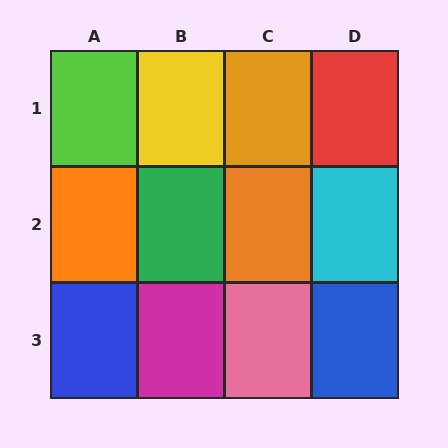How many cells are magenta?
1 cell is magenta.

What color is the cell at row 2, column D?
Cyan.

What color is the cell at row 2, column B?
Green.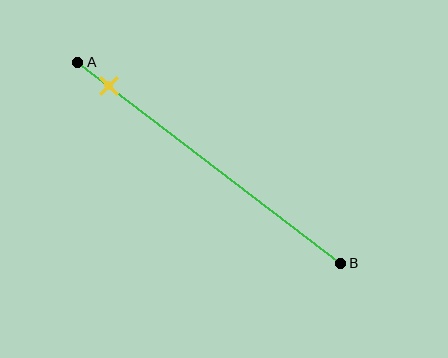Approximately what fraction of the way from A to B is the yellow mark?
The yellow mark is approximately 10% of the way from A to B.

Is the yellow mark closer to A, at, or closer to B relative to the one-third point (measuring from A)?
The yellow mark is closer to point A than the one-third point of segment AB.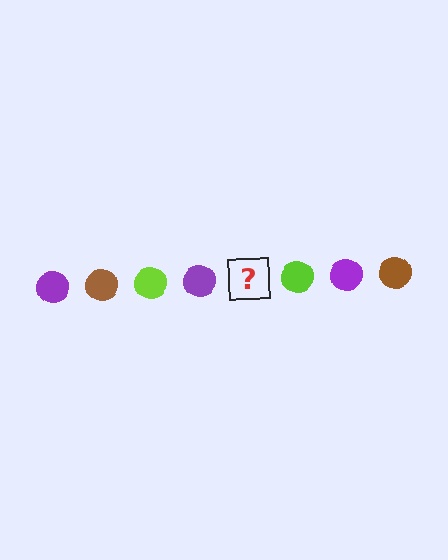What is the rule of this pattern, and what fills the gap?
The rule is that the pattern cycles through purple, brown, lime circles. The gap should be filled with a brown circle.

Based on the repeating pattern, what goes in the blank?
The blank should be a brown circle.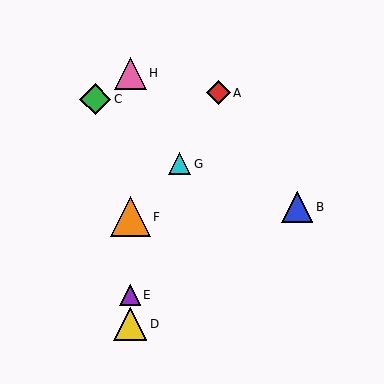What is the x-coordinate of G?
Object G is at x≈180.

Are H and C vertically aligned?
No, H is at x≈130 and C is at x≈95.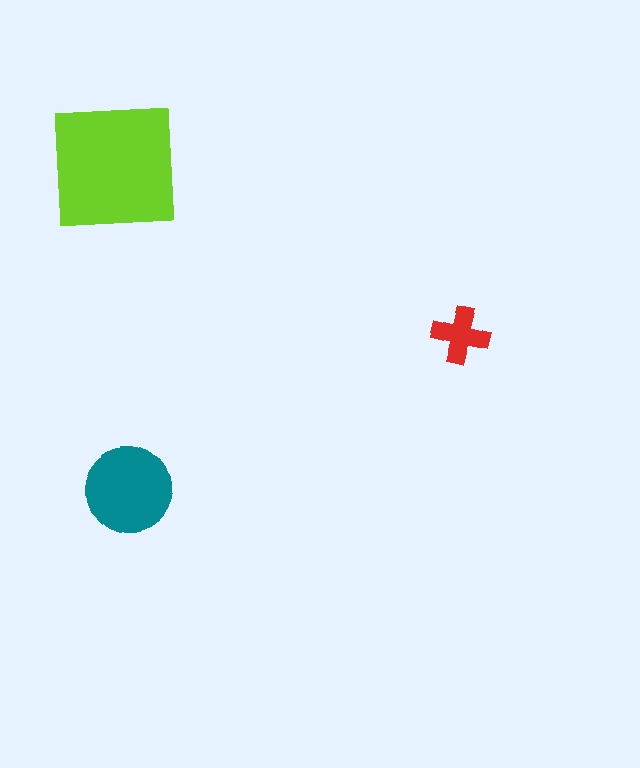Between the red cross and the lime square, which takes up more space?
The lime square.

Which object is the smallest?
The red cross.